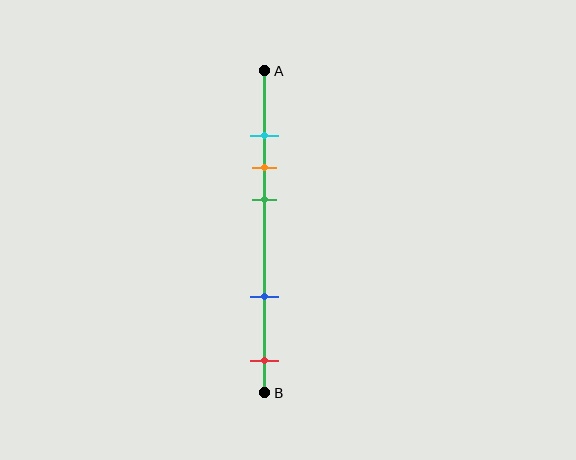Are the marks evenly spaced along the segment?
No, the marks are not evenly spaced.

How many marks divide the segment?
There are 5 marks dividing the segment.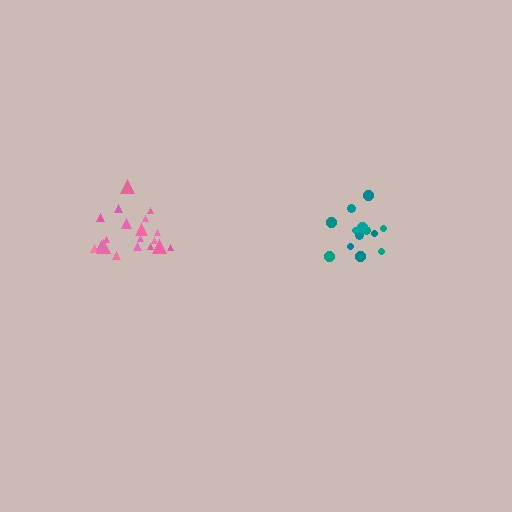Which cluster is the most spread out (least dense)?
Teal.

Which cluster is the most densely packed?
Pink.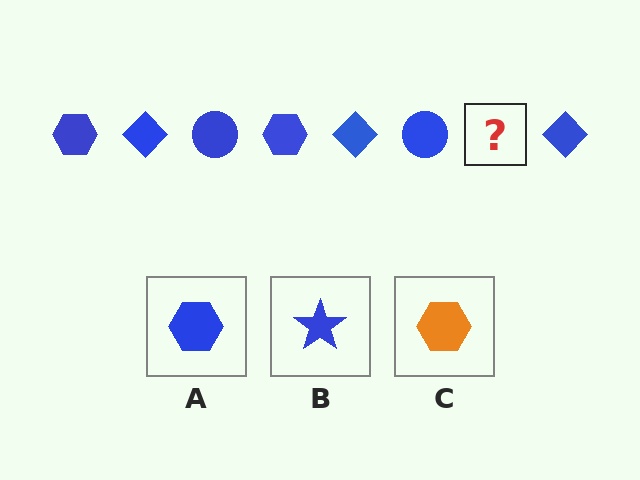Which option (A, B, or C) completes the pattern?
A.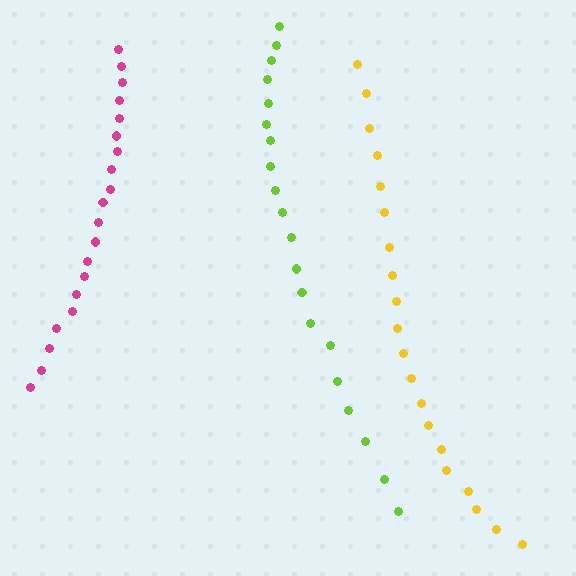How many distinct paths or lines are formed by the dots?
There are 3 distinct paths.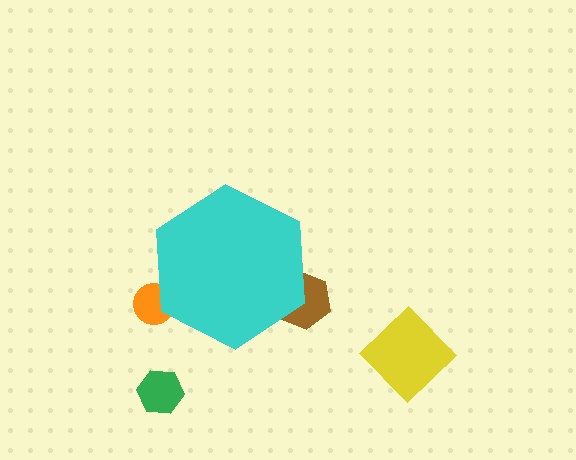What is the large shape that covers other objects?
A cyan hexagon.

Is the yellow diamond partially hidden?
No, the yellow diamond is fully visible.